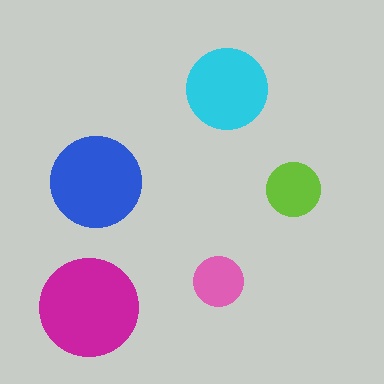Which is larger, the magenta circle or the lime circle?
The magenta one.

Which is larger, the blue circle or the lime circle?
The blue one.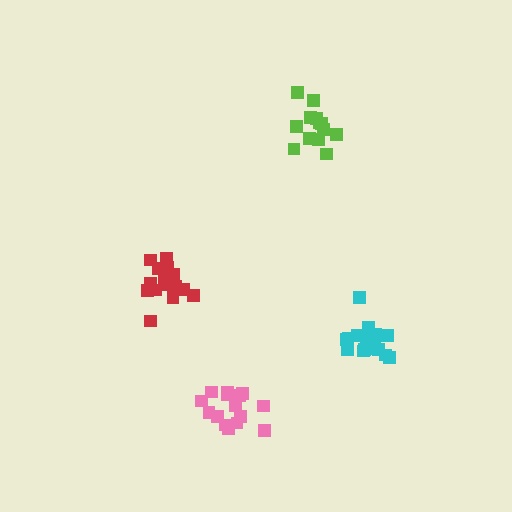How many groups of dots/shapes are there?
There are 4 groups.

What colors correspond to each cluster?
The clusters are colored: cyan, red, lime, pink.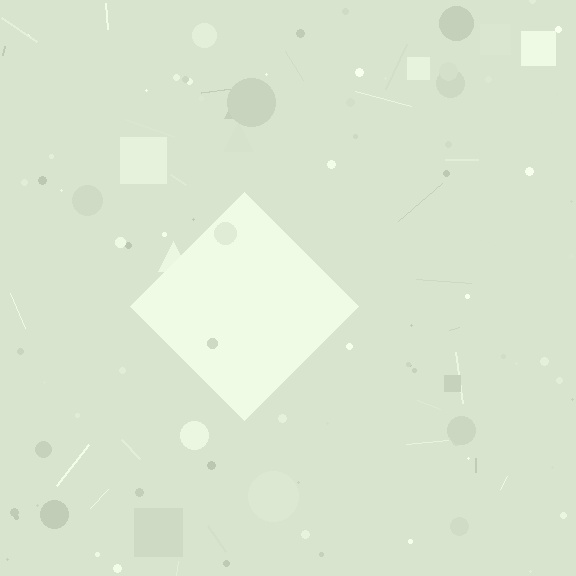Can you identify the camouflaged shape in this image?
The camouflaged shape is a diamond.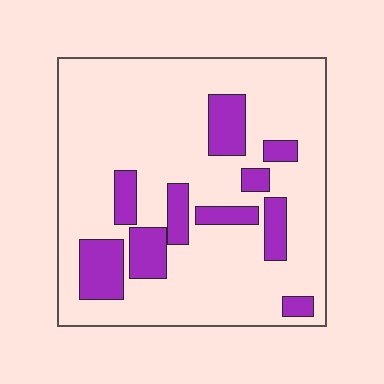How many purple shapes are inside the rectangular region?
10.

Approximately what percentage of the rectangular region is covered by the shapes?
Approximately 20%.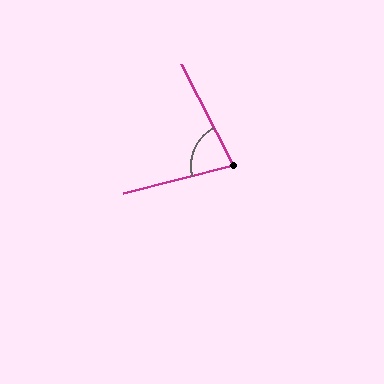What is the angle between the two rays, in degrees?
Approximately 77 degrees.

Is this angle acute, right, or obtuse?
It is acute.